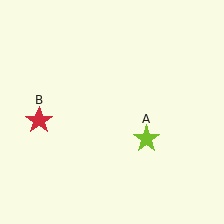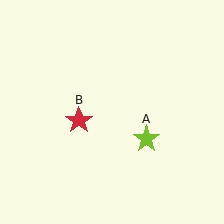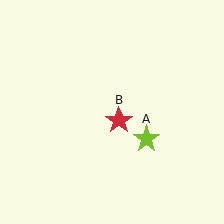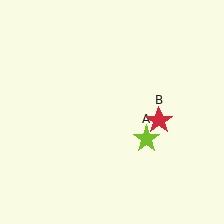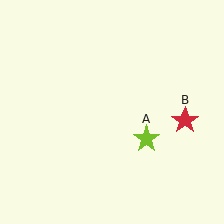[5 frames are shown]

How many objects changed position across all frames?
1 object changed position: red star (object B).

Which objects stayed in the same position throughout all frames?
Lime star (object A) remained stationary.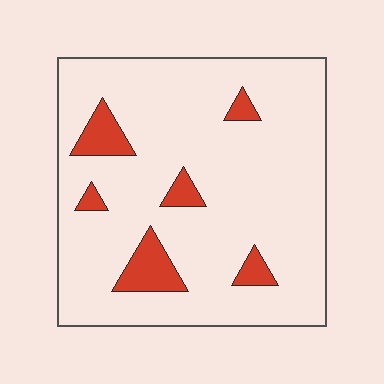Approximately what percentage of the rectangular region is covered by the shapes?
Approximately 10%.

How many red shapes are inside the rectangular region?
6.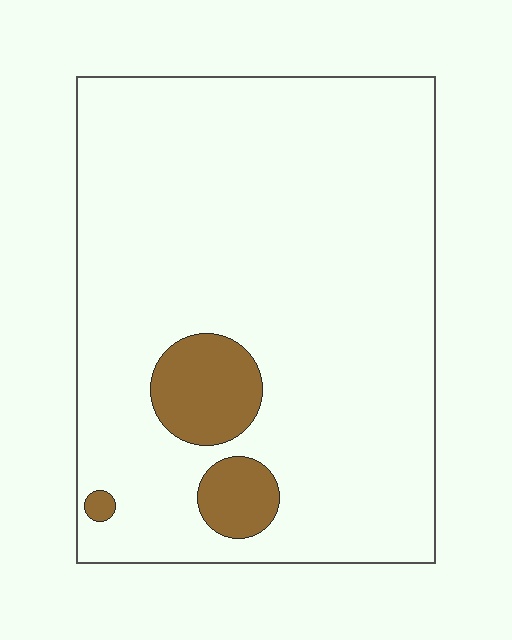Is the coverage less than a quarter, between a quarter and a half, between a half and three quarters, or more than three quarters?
Less than a quarter.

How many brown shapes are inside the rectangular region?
3.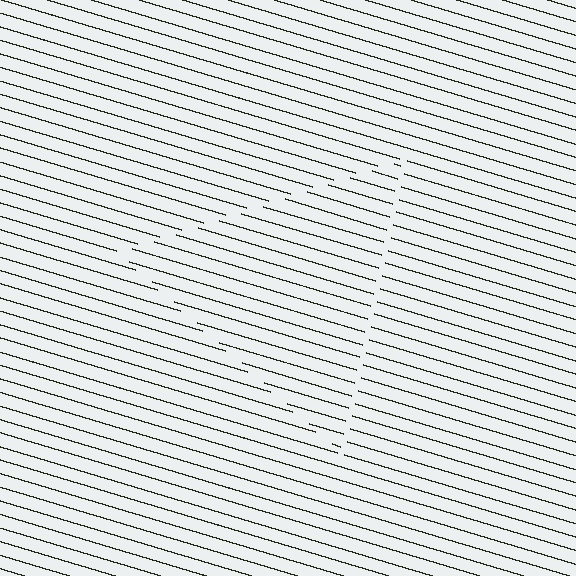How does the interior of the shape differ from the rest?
The interior of the shape contains the same grating, shifted by half a period — the contour is defined by the phase discontinuity where line-ends from the inner and outer gratings abut.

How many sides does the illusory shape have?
3 sides — the line-ends trace a triangle.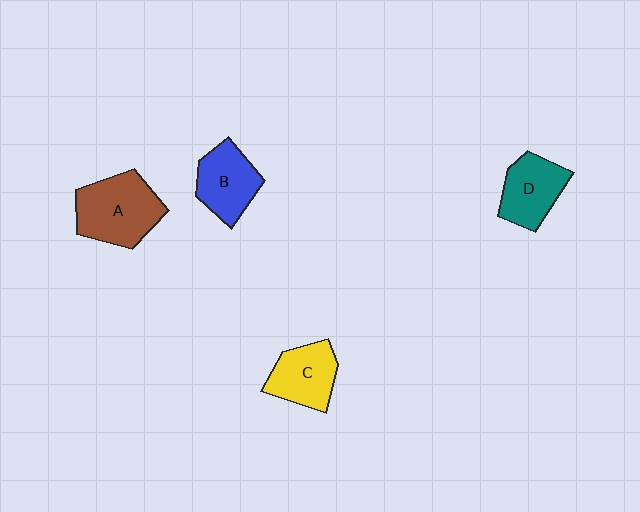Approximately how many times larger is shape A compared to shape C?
Approximately 1.4 times.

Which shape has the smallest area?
Shape C (yellow).